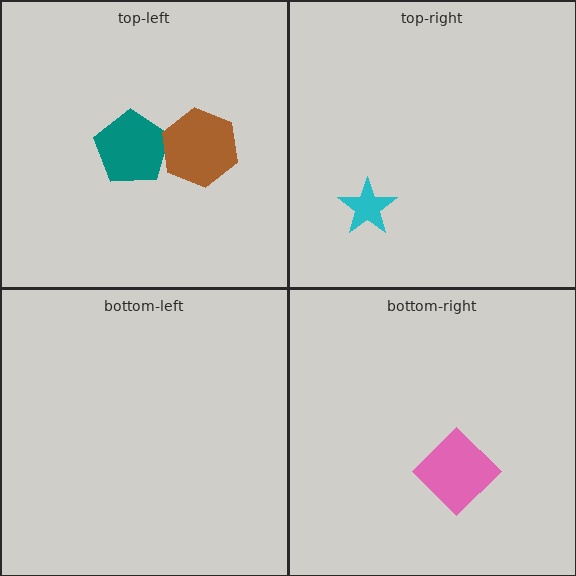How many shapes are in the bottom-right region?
1.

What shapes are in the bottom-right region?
The pink diamond.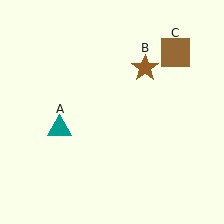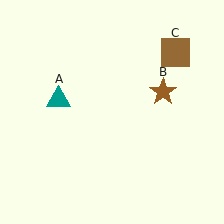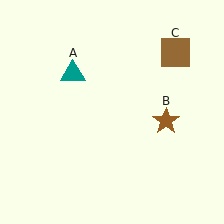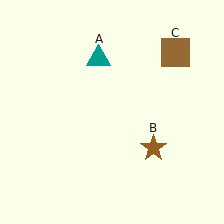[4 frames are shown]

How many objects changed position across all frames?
2 objects changed position: teal triangle (object A), brown star (object B).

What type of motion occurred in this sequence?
The teal triangle (object A), brown star (object B) rotated clockwise around the center of the scene.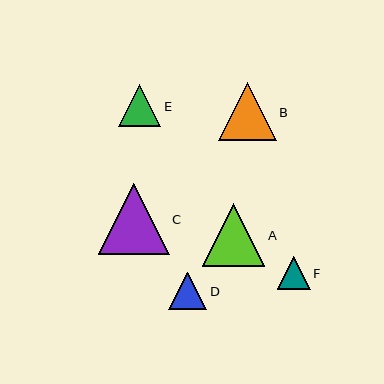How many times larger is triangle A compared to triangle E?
Triangle A is approximately 1.5 times the size of triangle E.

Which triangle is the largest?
Triangle C is the largest with a size of approximately 71 pixels.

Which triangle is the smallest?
Triangle F is the smallest with a size of approximately 33 pixels.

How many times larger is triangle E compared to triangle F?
Triangle E is approximately 1.3 times the size of triangle F.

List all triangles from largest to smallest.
From largest to smallest: C, A, B, E, D, F.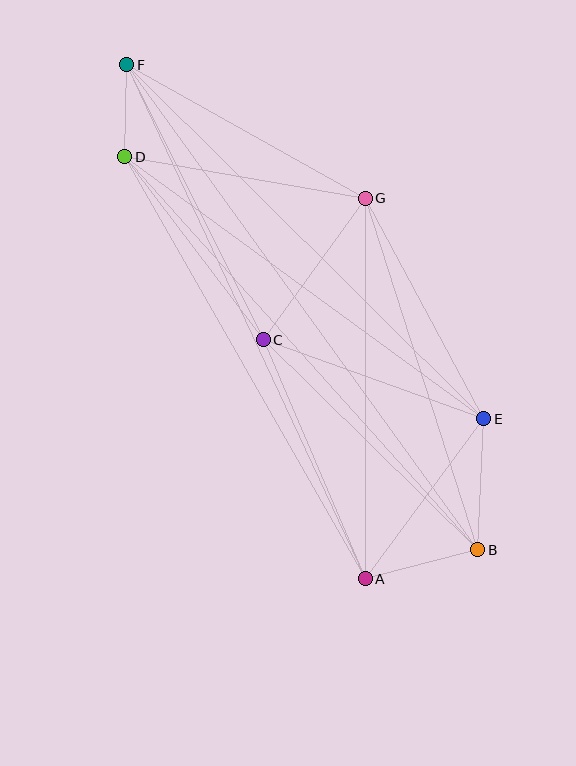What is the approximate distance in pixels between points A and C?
The distance between A and C is approximately 260 pixels.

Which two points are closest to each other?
Points D and F are closest to each other.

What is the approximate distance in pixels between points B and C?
The distance between B and C is approximately 300 pixels.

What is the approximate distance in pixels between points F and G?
The distance between F and G is approximately 273 pixels.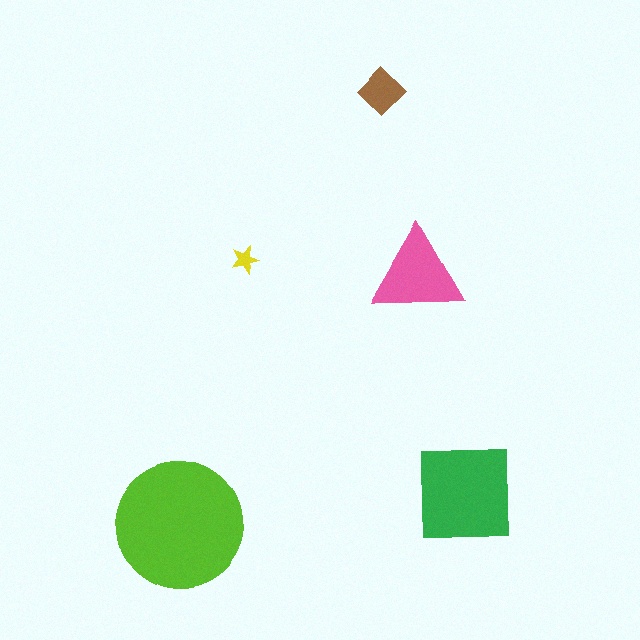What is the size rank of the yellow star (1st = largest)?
5th.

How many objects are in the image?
There are 5 objects in the image.